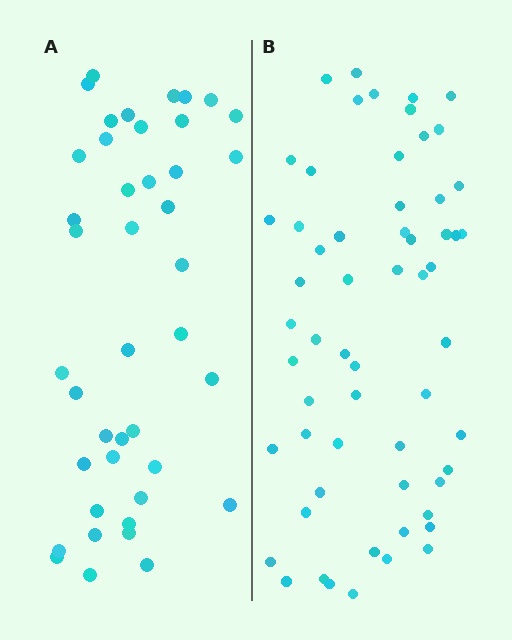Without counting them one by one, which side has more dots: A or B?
Region B (the right region) has more dots.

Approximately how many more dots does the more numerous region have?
Region B has approximately 15 more dots than region A.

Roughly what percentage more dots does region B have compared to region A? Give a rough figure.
About 40% more.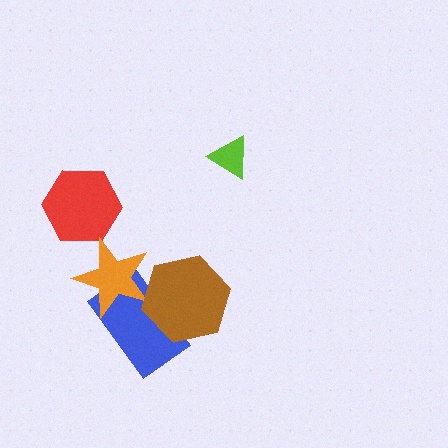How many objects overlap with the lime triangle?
0 objects overlap with the lime triangle.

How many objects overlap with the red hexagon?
0 objects overlap with the red hexagon.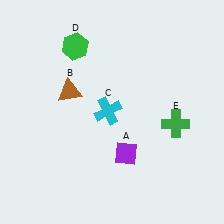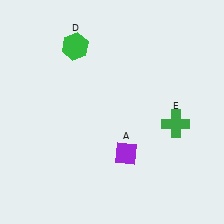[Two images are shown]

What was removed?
The cyan cross (C), the brown triangle (B) were removed in Image 2.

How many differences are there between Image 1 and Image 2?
There are 2 differences between the two images.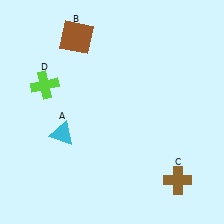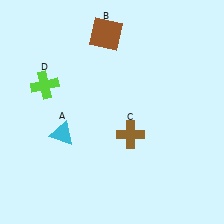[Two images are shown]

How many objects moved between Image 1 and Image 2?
2 objects moved between the two images.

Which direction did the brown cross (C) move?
The brown cross (C) moved left.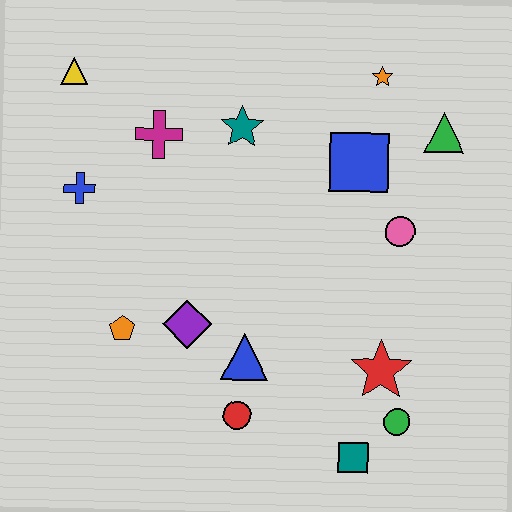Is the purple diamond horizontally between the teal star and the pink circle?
No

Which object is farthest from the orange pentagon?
The green triangle is farthest from the orange pentagon.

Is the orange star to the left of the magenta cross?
No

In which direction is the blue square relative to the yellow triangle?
The blue square is to the right of the yellow triangle.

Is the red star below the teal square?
No